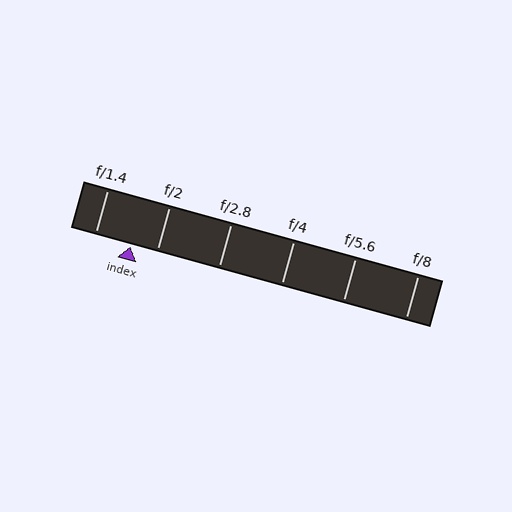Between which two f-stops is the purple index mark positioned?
The index mark is between f/1.4 and f/2.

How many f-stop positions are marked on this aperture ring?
There are 6 f-stop positions marked.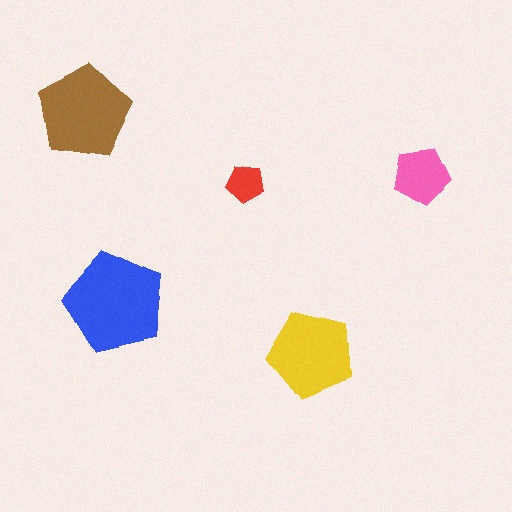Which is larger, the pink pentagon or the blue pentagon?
The blue one.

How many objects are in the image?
There are 5 objects in the image.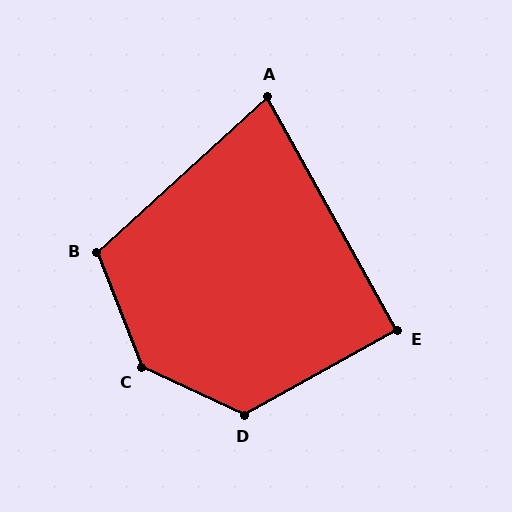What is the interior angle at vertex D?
Approximately 126 degrees (obtuse).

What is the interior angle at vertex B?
Approximately 111 degrees (obtuse).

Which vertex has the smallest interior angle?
A, at approximately 77 degrees.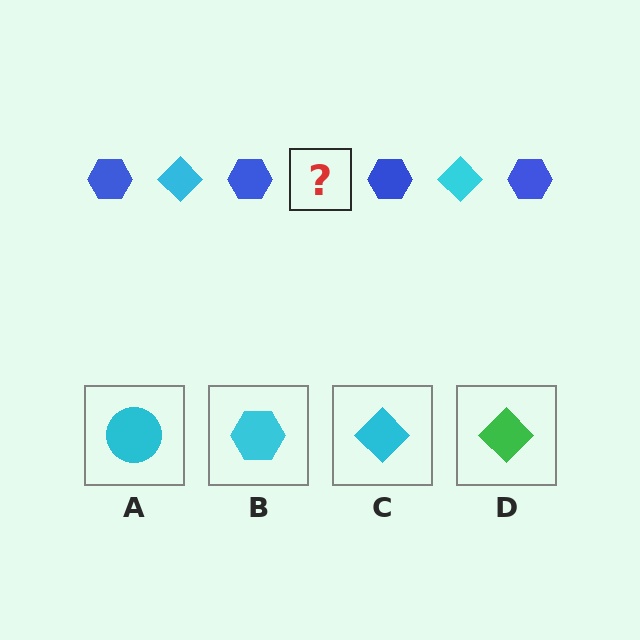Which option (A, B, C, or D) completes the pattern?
C.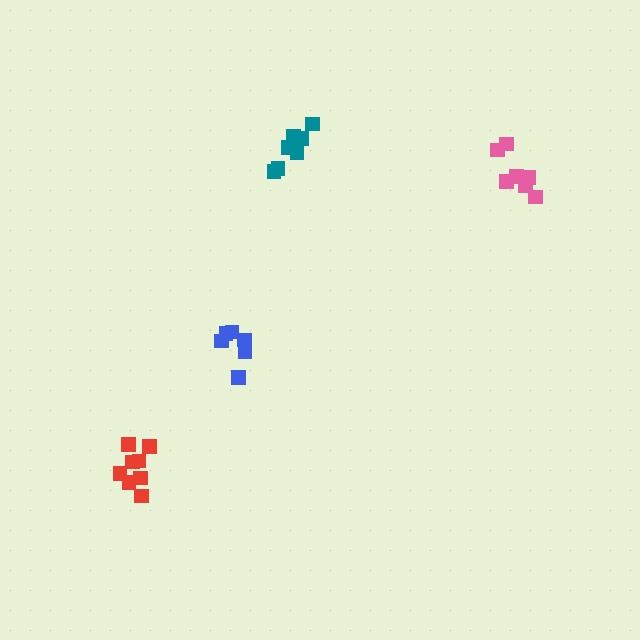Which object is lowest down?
The red cluster is bottommost.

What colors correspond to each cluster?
The clusters are colored: blue, teal, pink, red.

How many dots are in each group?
Group 1: 6 dots, Group 2: 7 dots, Group 3: 7 dots, Group 4: 8 dots (28 total).